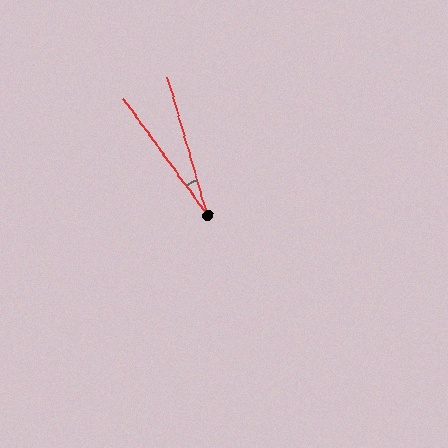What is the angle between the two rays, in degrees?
Approximately 20 degrees.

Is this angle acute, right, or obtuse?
It is acute.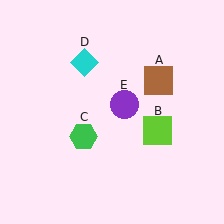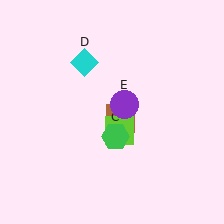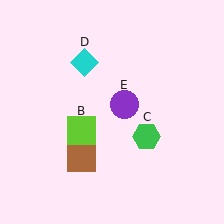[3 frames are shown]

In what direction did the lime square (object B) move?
The lime square (object B) moved left.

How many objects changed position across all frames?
3 objects changed position: brown square (object A), lime square (object B), green hexagon (object C).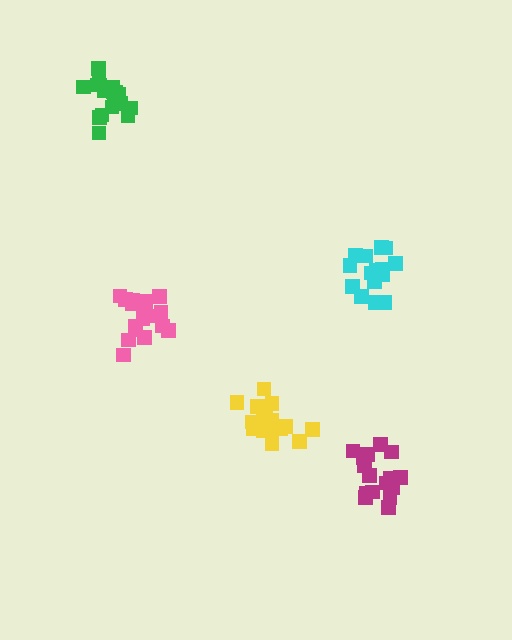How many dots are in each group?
Group 1: 19 dots, Group 2: 17 dots, Group 3: 18 dots, Group 4: 16 dots, Group 5: 18 dots (88 total).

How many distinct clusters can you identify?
There are 5 distinct clusters.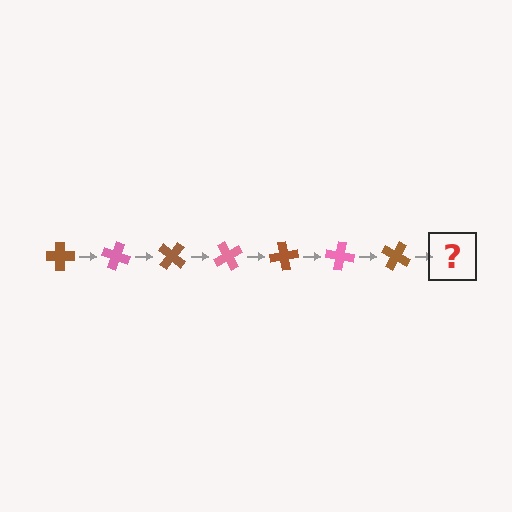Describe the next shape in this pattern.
It should be a pink cross, rotated 140 degrees from the start.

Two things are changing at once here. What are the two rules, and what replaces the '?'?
The two rules are that it rotates 20 degrees each step and the color cycles through brown and pink. The '?' should be a pink cross, rotated 140 degrees from the start.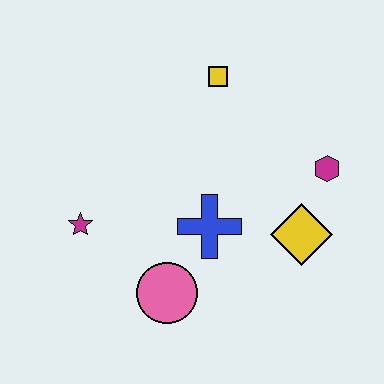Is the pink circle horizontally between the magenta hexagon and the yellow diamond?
No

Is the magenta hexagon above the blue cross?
Yes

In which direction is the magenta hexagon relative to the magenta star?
The magenta hexagon is to the right of the magenta star.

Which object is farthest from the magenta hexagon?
The magenta star is farthest from the magenta hexagon.